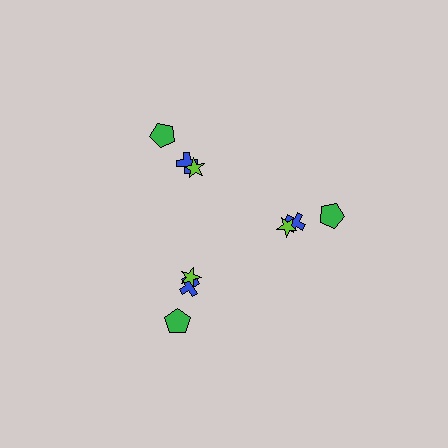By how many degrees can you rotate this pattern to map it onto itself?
The pattern maps onto itself every 120 degrees of rotation.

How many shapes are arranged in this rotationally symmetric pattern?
There are 9 shapes, arranged in 3 groups of 3.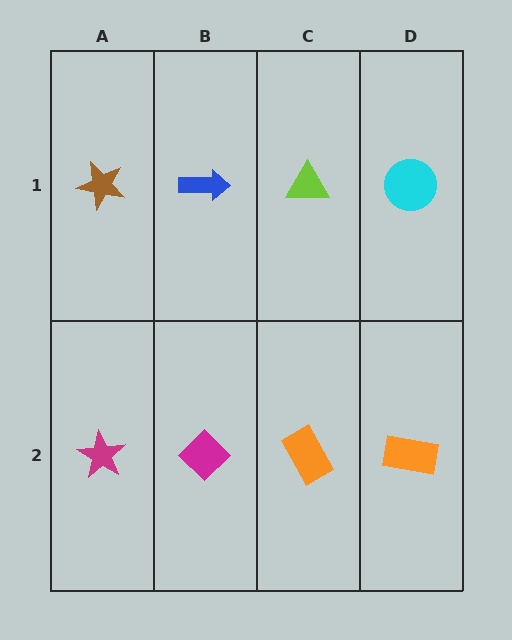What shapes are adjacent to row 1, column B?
A magenta diamond (row 2, column B), a brown star (row 1, column A), a lime triangle (row 1, column C).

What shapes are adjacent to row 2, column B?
A blue arrow (row 1, column B), a magenta star (row 2, column A), an orange rectangle (row 2, column C).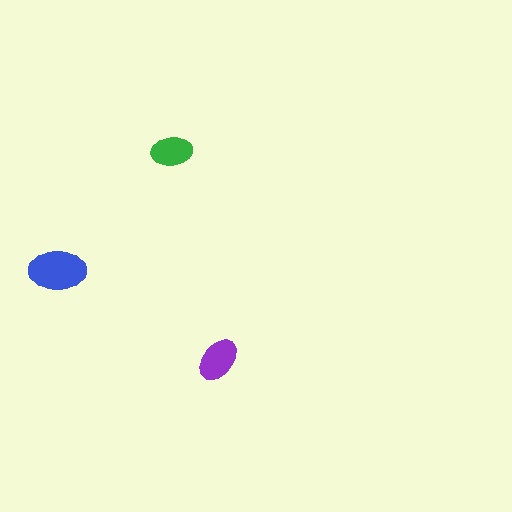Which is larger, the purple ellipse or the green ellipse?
The purple one.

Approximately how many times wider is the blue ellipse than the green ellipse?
About 1.5 times wider.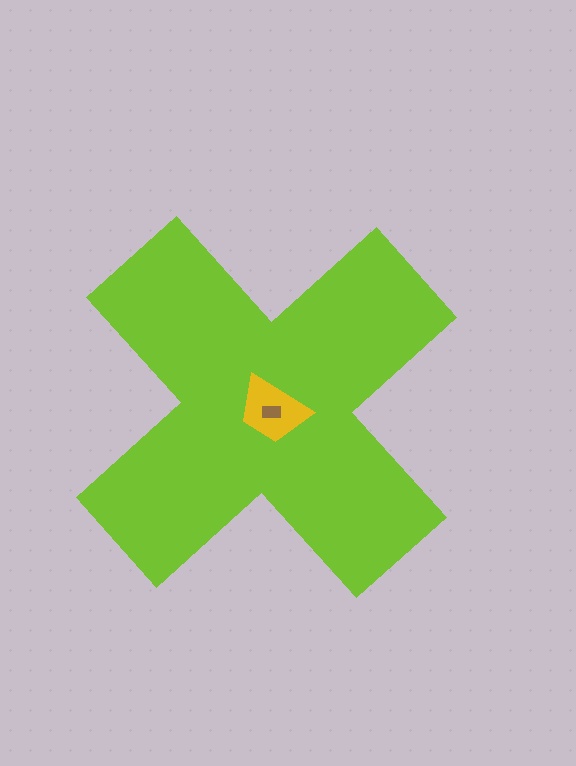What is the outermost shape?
The lime cross.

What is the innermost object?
The brown rectangle.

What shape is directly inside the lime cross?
The yellow trapezoid.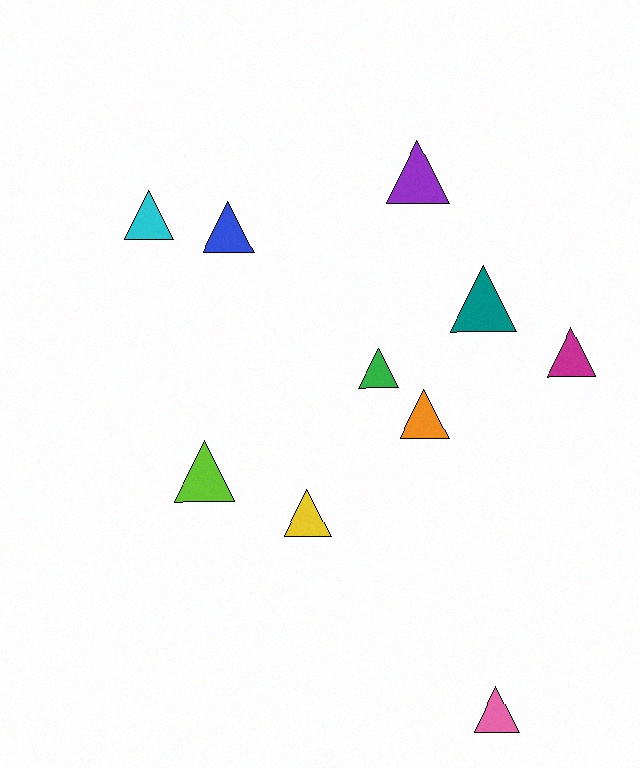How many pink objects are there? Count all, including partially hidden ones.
There is 1 pink object.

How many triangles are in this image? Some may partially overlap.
There are 10 triangles.